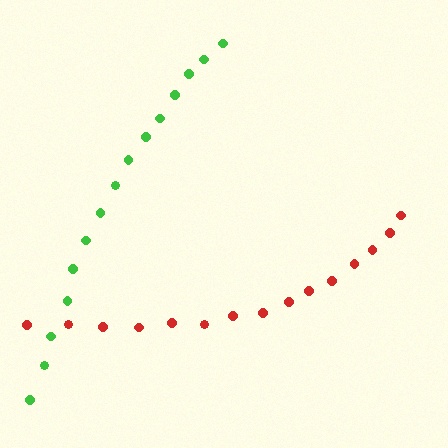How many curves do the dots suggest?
There are 2 distinct paths.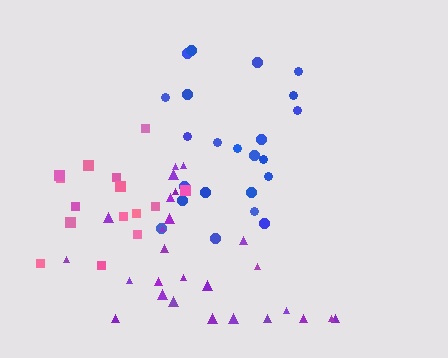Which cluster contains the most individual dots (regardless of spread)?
Purple (26).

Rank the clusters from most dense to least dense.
blue, purple, pink.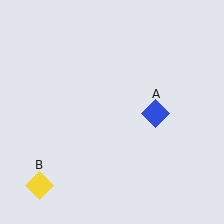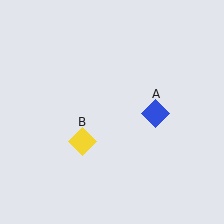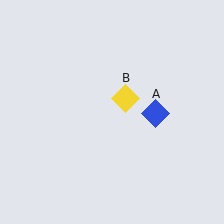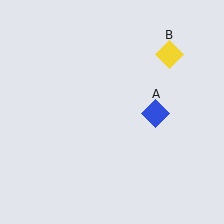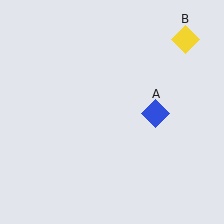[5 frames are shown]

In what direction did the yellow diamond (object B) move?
The yellow diamond (object B) moved up and to the right.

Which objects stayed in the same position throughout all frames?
Blue diamond (object A) remained stationary.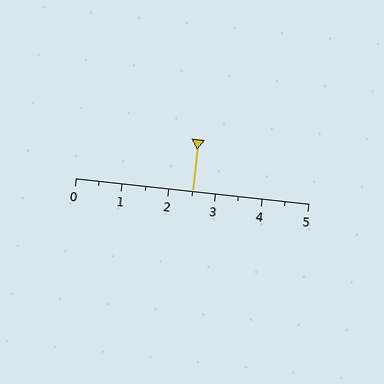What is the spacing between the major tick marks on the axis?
The major ticks are spaced 1 apart.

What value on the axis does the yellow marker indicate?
The marker indicates approximately 2.5.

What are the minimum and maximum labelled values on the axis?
The axis runs from 0 to 5.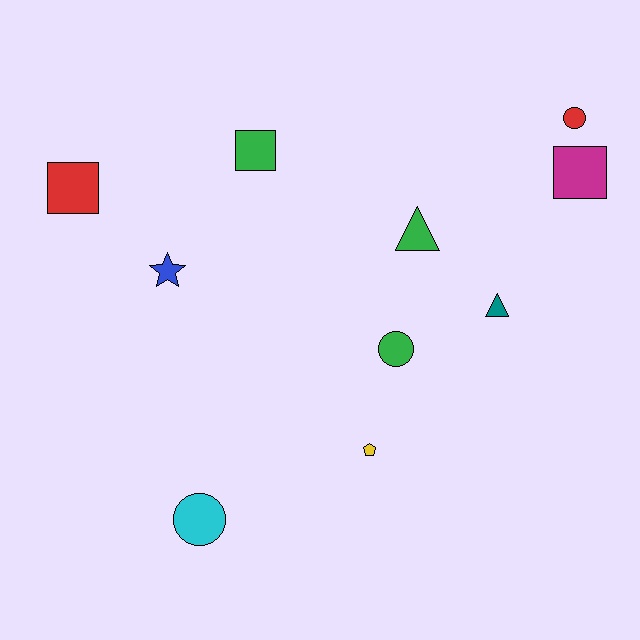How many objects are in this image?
There are 10 objects.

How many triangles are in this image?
There are 2 triangles.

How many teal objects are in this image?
There is 1 teal object.